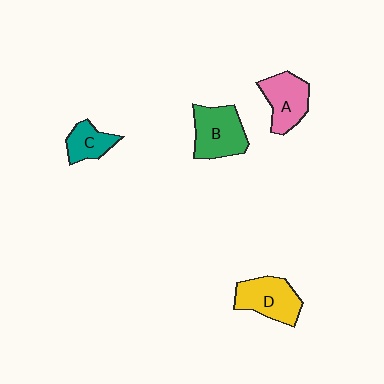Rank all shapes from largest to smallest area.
From largest to smallest: B (green), D (yellow), A (pink), C (teal).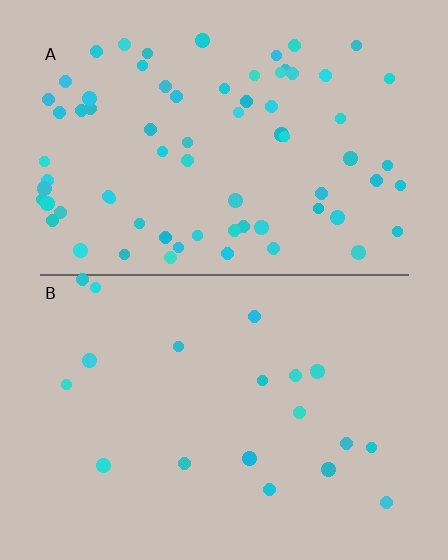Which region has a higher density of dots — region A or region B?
A (the top).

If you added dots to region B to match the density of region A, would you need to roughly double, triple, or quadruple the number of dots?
Approximately quadruple.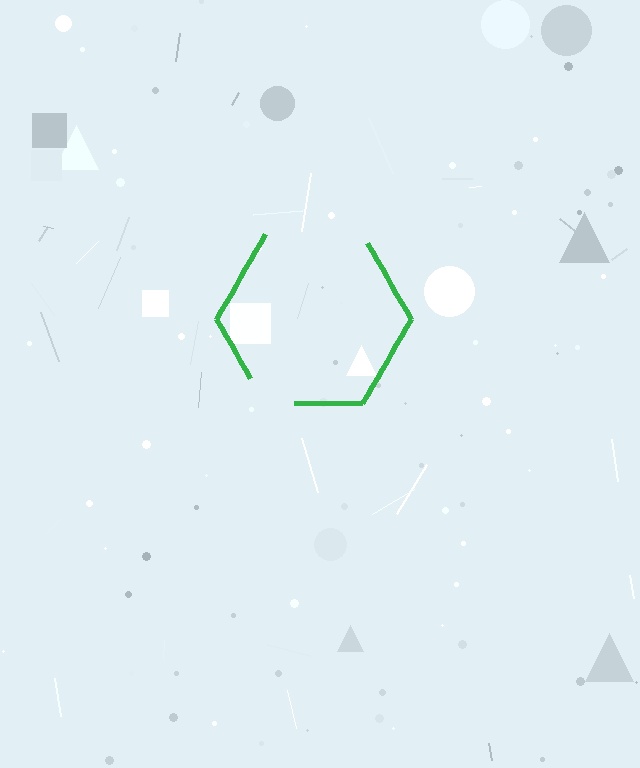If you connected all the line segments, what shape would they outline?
They would outline a hexagon.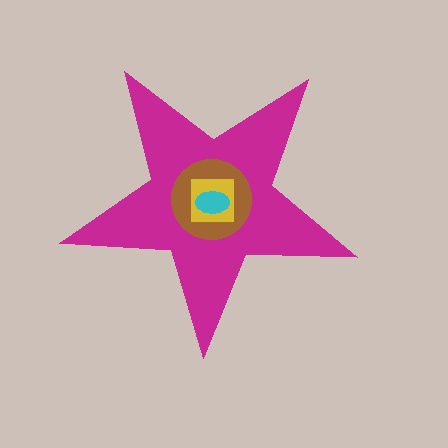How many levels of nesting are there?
4.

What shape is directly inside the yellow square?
The cyan ellipse.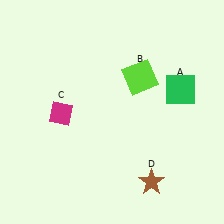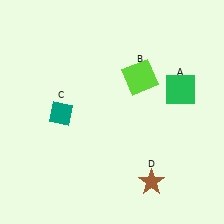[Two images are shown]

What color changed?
The diamond (C) changed from magenta in Image 1 to teal in Image 2.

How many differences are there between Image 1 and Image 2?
There is 1 difference between the two images.